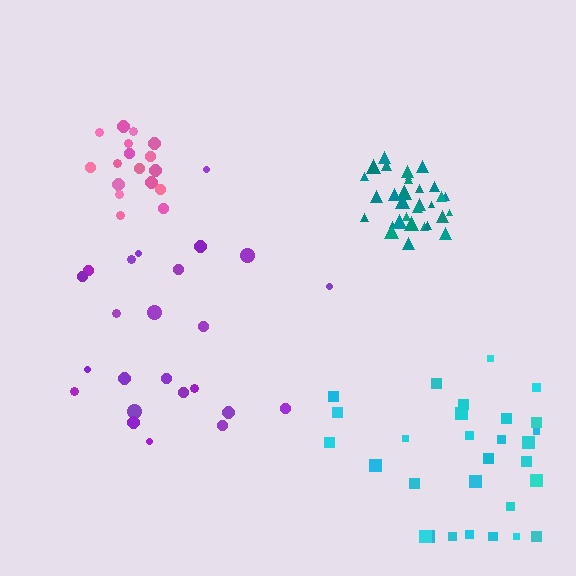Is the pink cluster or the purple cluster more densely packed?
Pink.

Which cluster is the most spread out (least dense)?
Purple.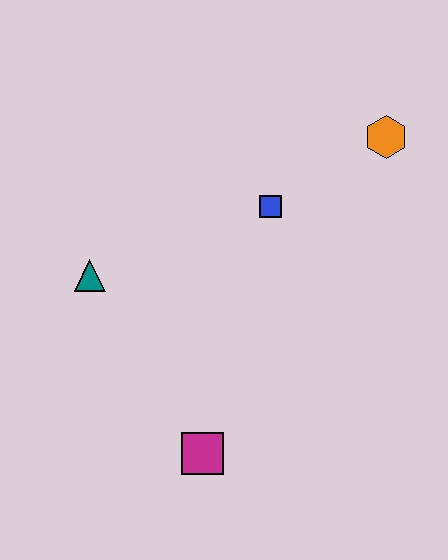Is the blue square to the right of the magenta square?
Yes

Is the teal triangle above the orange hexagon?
No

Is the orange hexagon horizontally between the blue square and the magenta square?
No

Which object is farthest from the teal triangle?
The orange hexagon is farthest from the teal triangle.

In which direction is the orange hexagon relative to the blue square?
The orange hexagon is to the right of the blue square.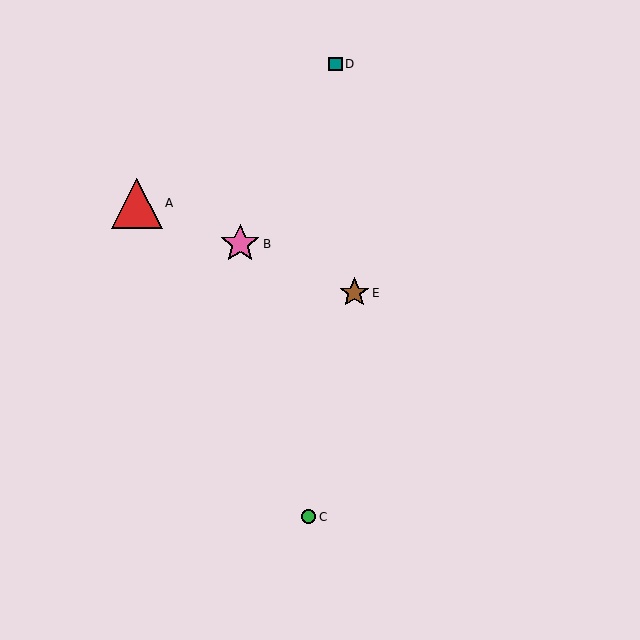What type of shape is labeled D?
Shape D is a teal square.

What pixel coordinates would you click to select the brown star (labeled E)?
Click at (354, 293) to select the brown star E.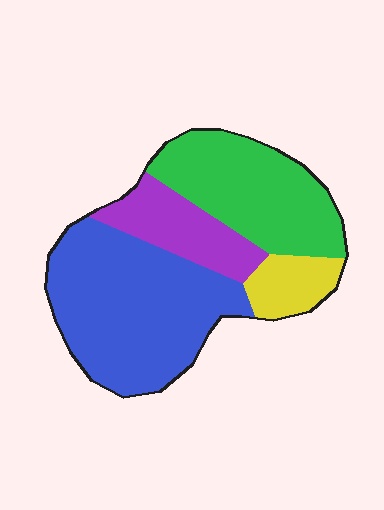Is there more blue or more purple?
Blue.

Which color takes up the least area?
Yellow, at roughly 10%.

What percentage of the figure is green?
Green covers 30% of the figure.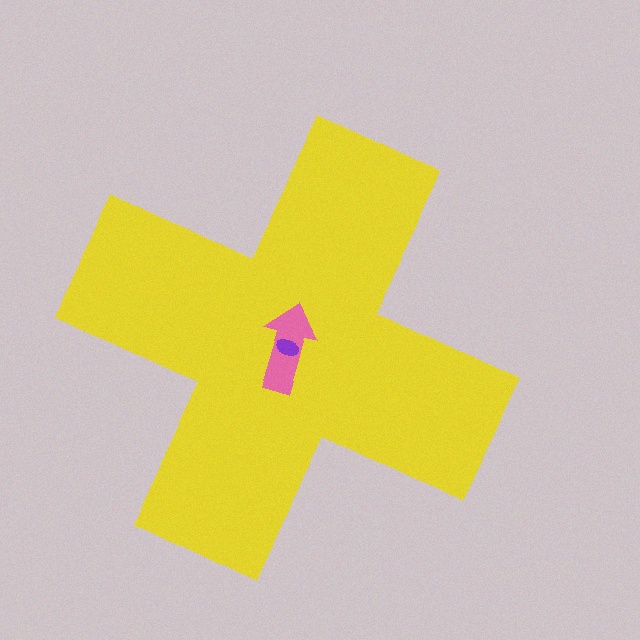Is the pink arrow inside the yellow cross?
Yes.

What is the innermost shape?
The purple ellipse.